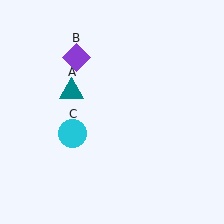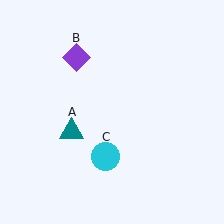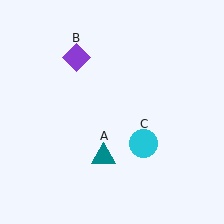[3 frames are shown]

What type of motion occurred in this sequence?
The teal triangle (object A), cyan circle (object C) rotated counterclockwise around the center of the scene.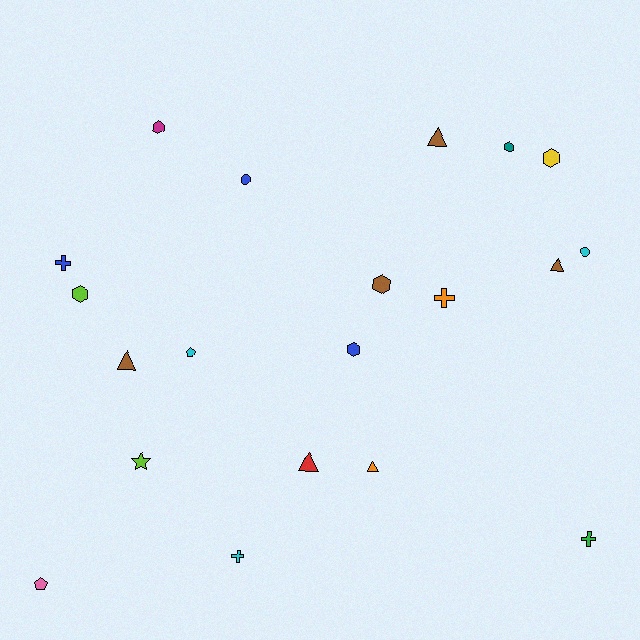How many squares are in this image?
There are no squares.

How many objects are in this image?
There are 20 objects.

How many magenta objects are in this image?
There is 1 magenta object.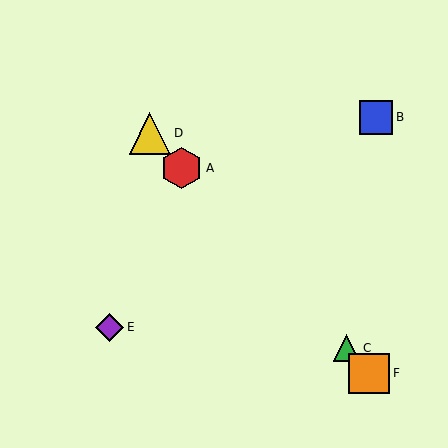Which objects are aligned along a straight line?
Objects A, C, D, F are aligned along a straight line.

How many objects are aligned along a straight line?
4 objects (A, C, D, F) are aligned along a straight line.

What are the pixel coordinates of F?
Object F is at (369, 373).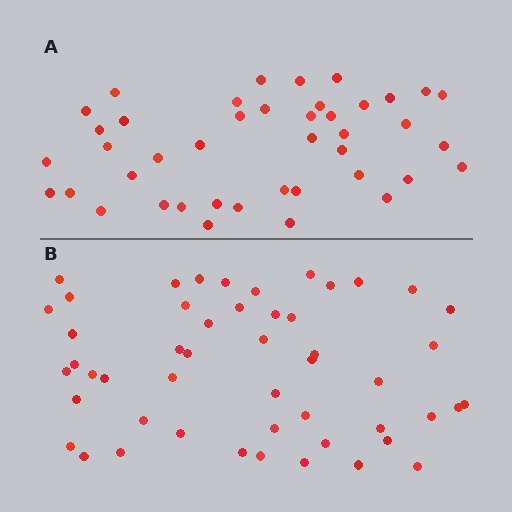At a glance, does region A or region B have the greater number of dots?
Region B (the bottom region) has more dots.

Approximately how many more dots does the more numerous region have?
Region B has roughly 8 or so more dots than region A.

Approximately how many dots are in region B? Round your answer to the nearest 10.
About 50 dots.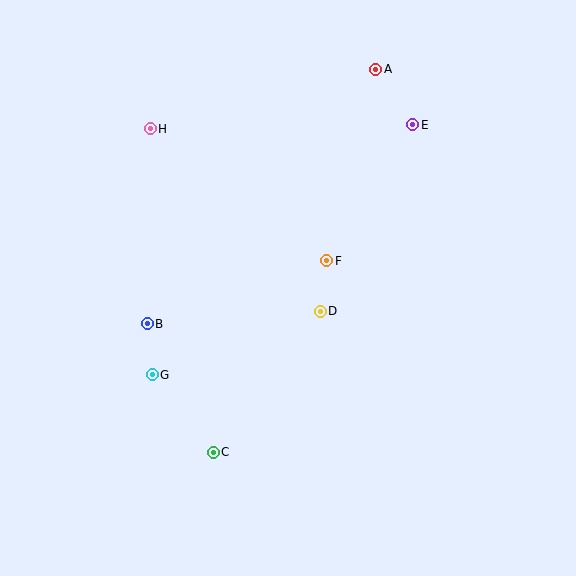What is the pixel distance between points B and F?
The distance between B and F is 190 pixels.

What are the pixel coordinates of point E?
Point E is at (413, 125).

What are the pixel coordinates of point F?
Point F is at (327, 261).